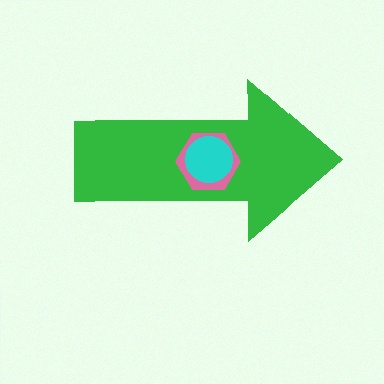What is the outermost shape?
The green arrow.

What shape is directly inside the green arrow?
The pink hexagon.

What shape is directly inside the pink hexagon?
The cyan circle.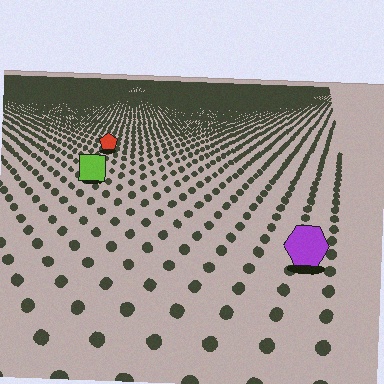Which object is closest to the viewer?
The purple hexagon is closest. The texture marks near it are larger and more spread out.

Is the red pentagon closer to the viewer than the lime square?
No. The lime square is closer — you can tell from the texture gradient: the ground texture is coarser near it.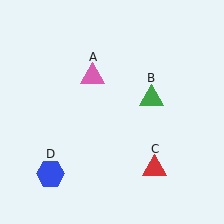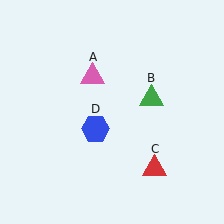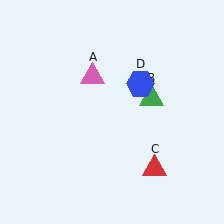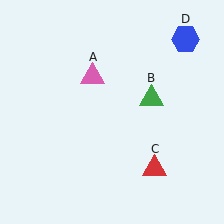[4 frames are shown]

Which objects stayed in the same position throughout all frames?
Pink triangle (object A) and green triangle (object B) and red triangle (object C) remained stationary.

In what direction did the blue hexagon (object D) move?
The blue hexagon (object D) moved up and to the right.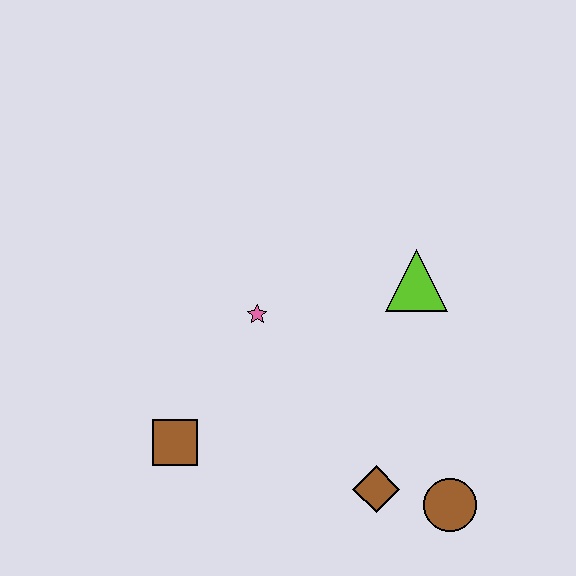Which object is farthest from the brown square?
The lime triangle is farthest from the brown square.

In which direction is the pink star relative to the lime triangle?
The pink star is to the left of the lime triangle.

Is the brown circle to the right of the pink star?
Yes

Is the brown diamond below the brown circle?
No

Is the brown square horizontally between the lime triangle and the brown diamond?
No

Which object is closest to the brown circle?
The brown diamond is closest to the brown circle.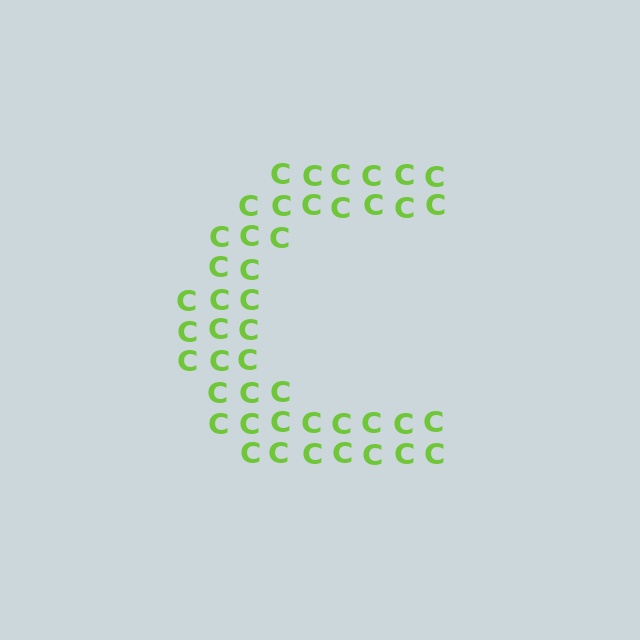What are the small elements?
The small elements are letter C's.